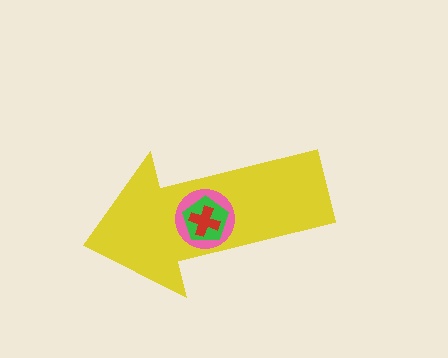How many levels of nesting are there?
4.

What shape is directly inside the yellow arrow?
The pink circle.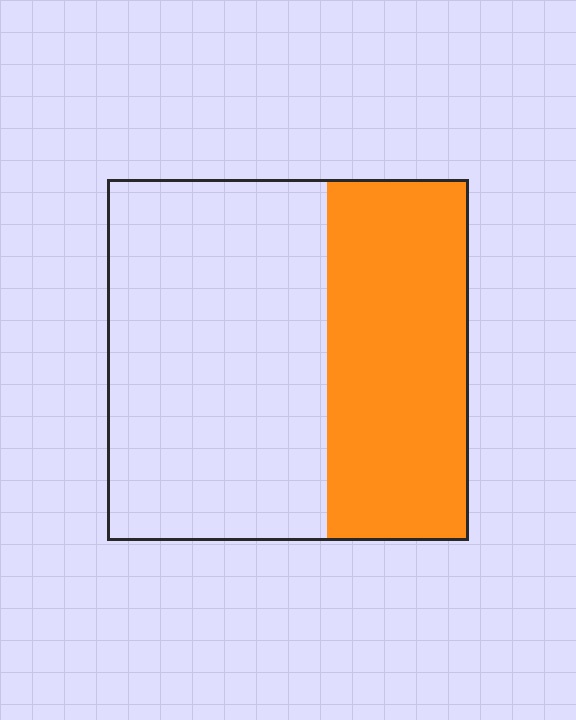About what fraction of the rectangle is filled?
About two fifths (2/5).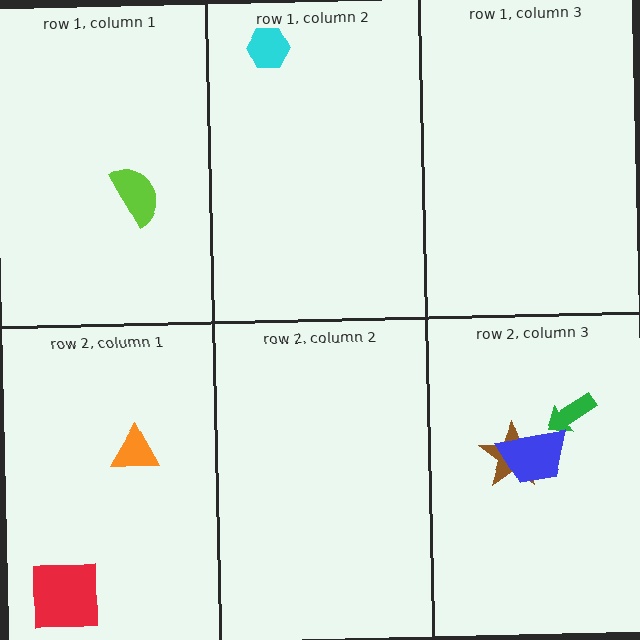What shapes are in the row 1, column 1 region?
The lime semicircle.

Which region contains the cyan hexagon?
The row 1, column 2 region.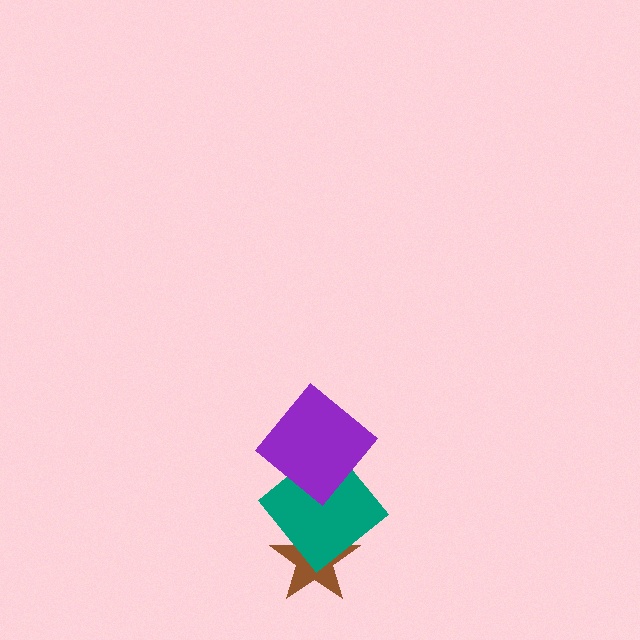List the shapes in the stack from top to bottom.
From top to bottom: the purple diamond, the teal diamond, the brown star.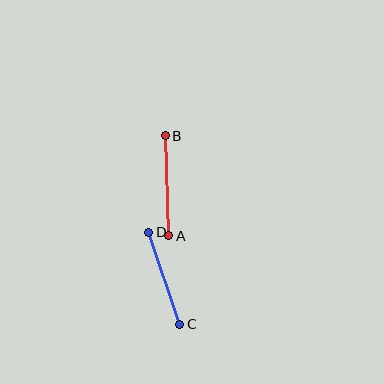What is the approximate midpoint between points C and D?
The midpoint is at approximately (164, 278) pixels.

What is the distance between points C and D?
The distance is approximately 97 pixels.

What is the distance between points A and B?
The distance is approximately 100 pixels.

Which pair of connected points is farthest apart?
Points A and B are farthest apart.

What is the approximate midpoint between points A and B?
The midpoint is at approximately (167, 186) pixels.